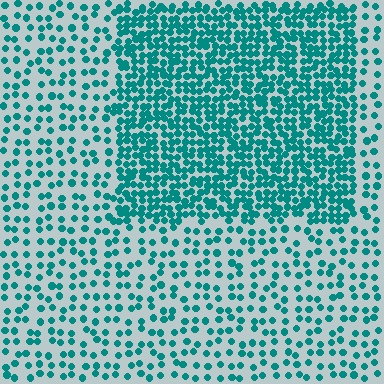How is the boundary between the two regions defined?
The boundary is defined by a change in element density (approximately 2.4x ratio). All elements are the same color, size, and shape.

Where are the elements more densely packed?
The elements are more densely packed inside the rectangle boundary.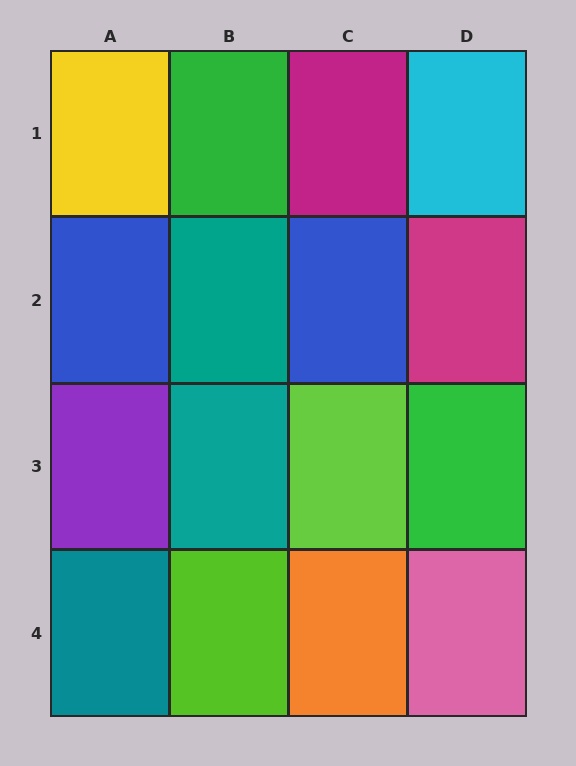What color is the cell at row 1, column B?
Green.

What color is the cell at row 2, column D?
Magenta.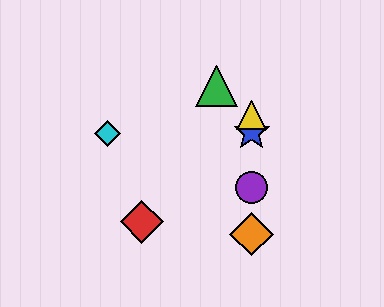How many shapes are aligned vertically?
4 shapes (the blue star, the yellow triangle, the purple circle, the orange diamond) are aligned vertically.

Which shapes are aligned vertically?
The blue star, the yellow triangle, the purple circle, the orange diamond are aligned vertically.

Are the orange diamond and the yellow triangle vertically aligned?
Yes, both are at x≈252.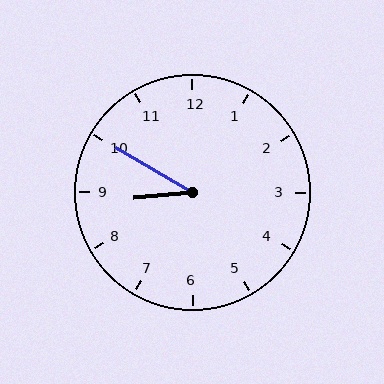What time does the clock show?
8:50.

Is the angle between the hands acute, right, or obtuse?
It is acute.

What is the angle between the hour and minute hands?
Approximately 35 degrees.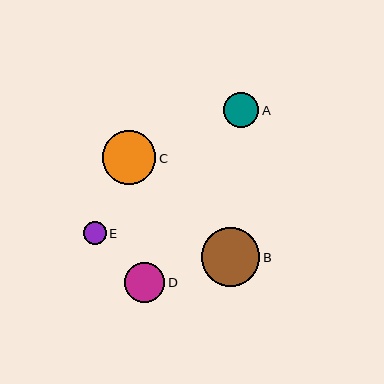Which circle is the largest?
Circle B is the largest with a size of approximately 59 pixels.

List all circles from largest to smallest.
From largest to smallest: B, C, D, A, E.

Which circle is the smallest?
Circle E is the smallest with a size of approximately 23 pixels.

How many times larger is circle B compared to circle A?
Circle B is approximately 1.7 times the size of circle A.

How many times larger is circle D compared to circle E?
Circle D is approximately 1.8 times the size of circle E.